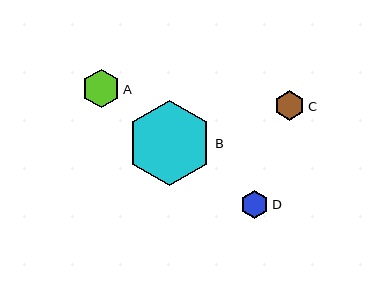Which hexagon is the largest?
Hexagon B is the largest with a size of approximately 86 pixels.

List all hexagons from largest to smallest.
From largest to smallest: B, A, C, D.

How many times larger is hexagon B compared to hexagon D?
Hexagon B is approximately 3.0 times the size of hexagon D.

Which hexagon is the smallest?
Hexagon D is the smallest with a size of approximately 28 pixels.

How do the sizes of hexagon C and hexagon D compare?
Hexagon C and hexagon D are approximately the same size.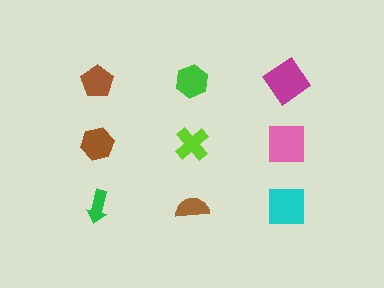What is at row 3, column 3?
A cyan square.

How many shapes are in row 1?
3 shapes.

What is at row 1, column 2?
A green hexagon.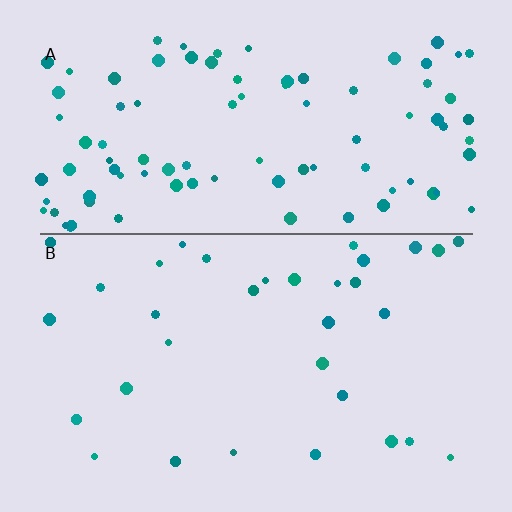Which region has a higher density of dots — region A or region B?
A (the top).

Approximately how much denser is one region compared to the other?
Approximately 2.9× — region A over region B.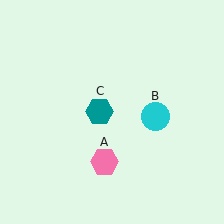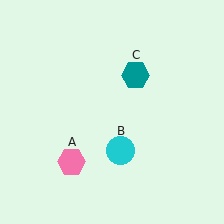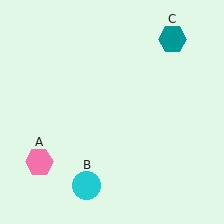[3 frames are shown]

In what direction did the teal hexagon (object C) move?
The teal hexagon (object C) moved up and to the right.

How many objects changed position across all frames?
3 objects changed position: pink hexagon (object A), cyan circle (object B), teal hexagon (object C).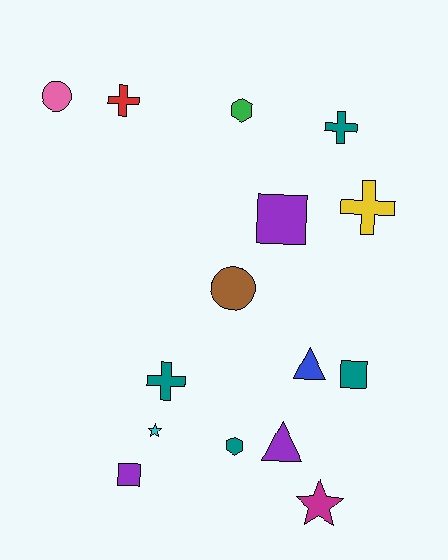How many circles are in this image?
There are 2 circles.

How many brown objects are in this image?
There is 1 brown object.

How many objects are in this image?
There are 15 objects.